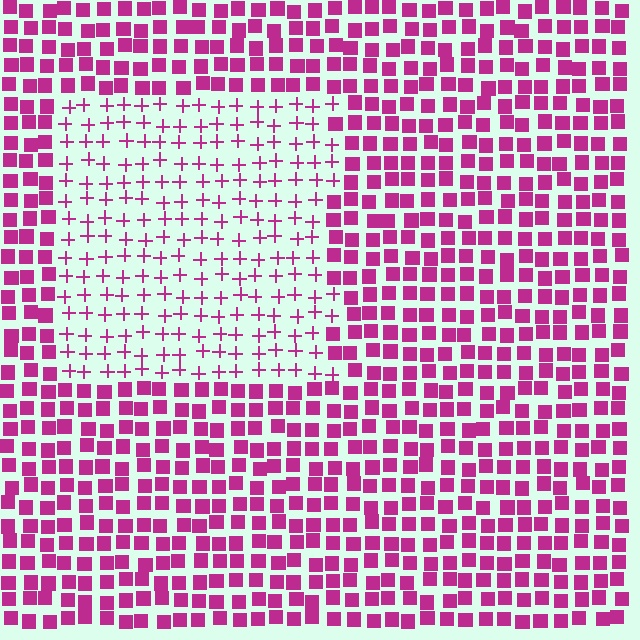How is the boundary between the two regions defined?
The boundary is defined by a change in element shape: plus signs inside vs. squares outside. All elements share the same color and spacing.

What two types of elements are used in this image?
The image uses plus signs inside the rectangle region and squares outside it.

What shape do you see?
I see a rectangle.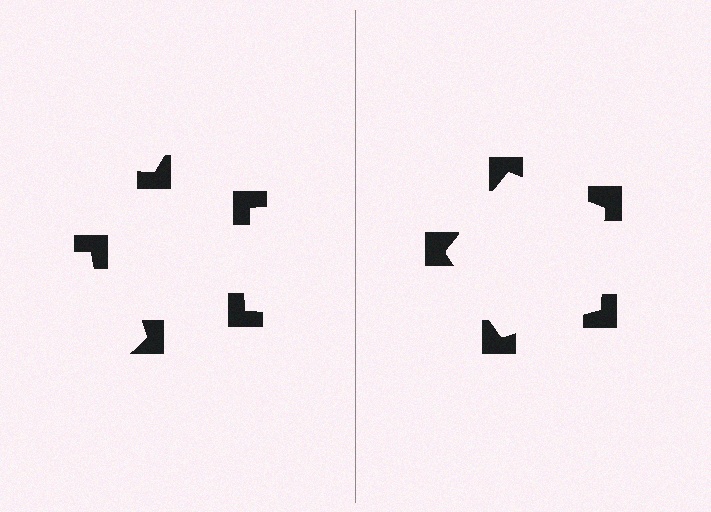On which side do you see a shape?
An illusory pentagon appears on the right side. On the left side the wedge cuts are rotated, so no coherent shape forms.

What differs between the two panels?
The notched squares are positioned identically on both sides; only the wedge orientations differ. On the right they align to a pentagon; on the left they are misaligned.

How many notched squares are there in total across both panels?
10 — 5 on each side.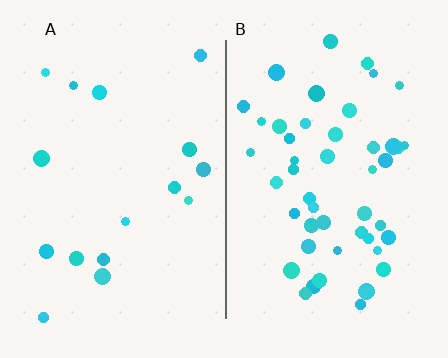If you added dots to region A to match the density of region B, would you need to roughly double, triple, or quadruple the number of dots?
Approximately triple.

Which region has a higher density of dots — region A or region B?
B (the right).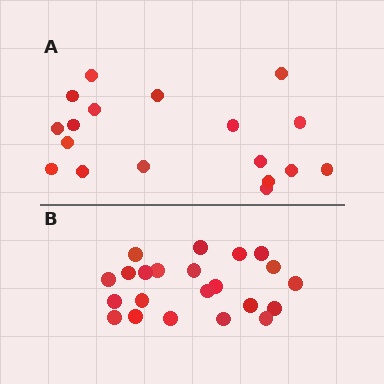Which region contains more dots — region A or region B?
Region B (the bottom region) has more dots.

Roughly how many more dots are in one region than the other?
Region B has about 4 more dots than region A.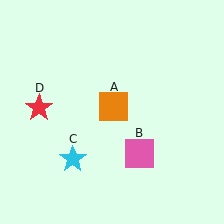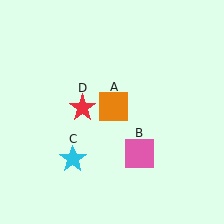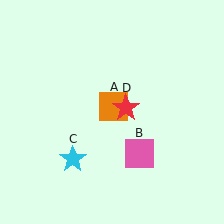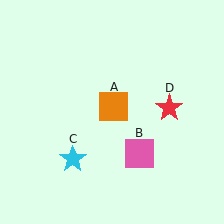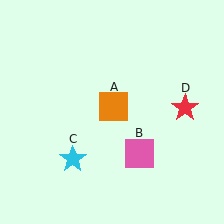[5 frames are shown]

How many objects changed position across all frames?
1 object changed position: red star (object D).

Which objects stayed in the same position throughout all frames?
Orange square (object A) and pink square (object B) and cyan star (object C) remained stationary.